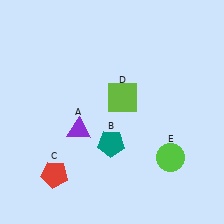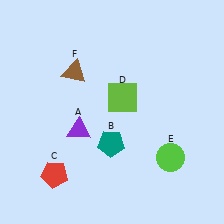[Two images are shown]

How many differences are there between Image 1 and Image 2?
There is 1 difference between the two images.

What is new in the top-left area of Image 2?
A brown triangle (F) was added in the top-left area of Image 2.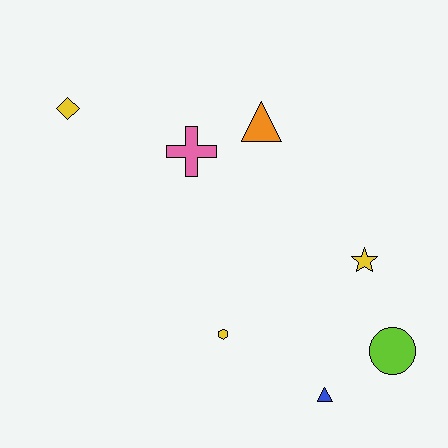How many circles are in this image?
There is 1 circle.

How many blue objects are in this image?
There is 1 blue object.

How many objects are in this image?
There are 7 objects.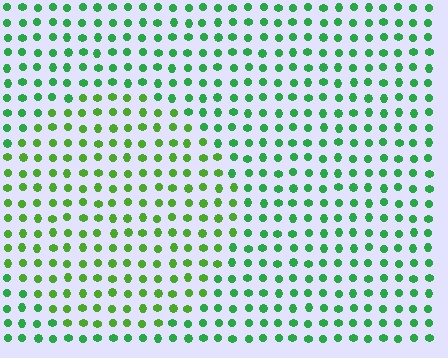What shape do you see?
I see a circle.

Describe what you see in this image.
The image is filled with small green elements in a uniform arrangement. A circle-shaped region is visible where the elements are tinted to a slightly different hue, forming a subtle color boundary.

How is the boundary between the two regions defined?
The boundary is defined purely by a slight shift in hue (about 30 degrees). Spacing, size, and orientation are identical on both sides.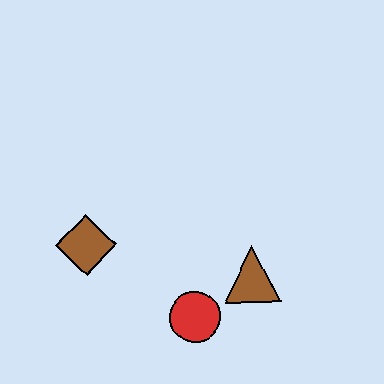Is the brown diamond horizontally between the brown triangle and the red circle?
No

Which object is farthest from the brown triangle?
The brown diamond is farthest from the brown triangle.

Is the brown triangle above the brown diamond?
No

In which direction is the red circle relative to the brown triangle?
The red circle is to the left of the brown triangle.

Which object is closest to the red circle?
The brown triangle is closest to the red circle.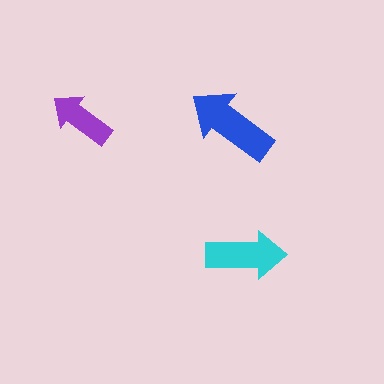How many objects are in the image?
There are 3 objects in the image.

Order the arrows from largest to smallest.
the blue one, the cyan one, the purple one.